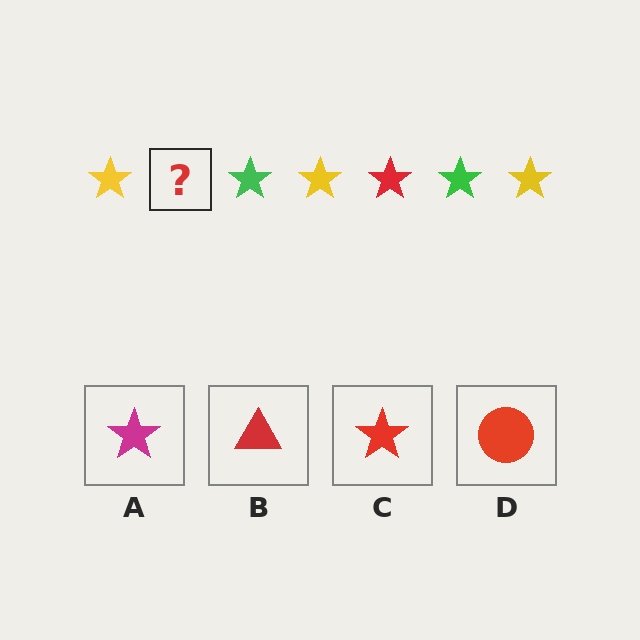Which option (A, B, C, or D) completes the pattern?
C.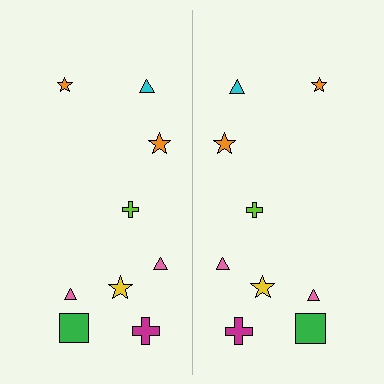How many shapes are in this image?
There are 18 shapes in this image.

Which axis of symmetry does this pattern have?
The pattern has a vertical axis of symmetry running through the center of the image.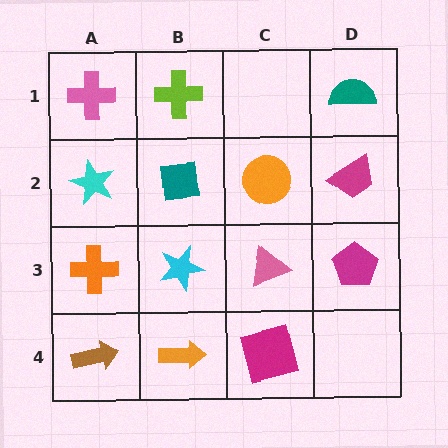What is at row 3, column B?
A cyan star.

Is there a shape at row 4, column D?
No, that cell is empty.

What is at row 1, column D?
A teal semicircle.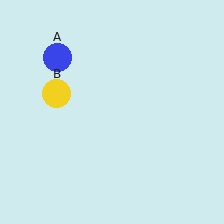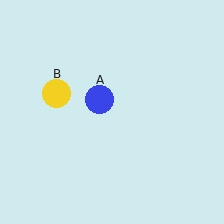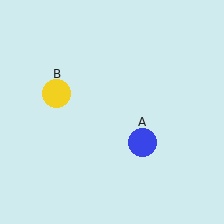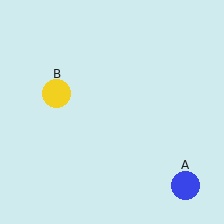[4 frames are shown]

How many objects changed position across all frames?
1 object changed position: blue circle (object A).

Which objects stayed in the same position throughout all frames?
Yellow circle (object B) remained stationary.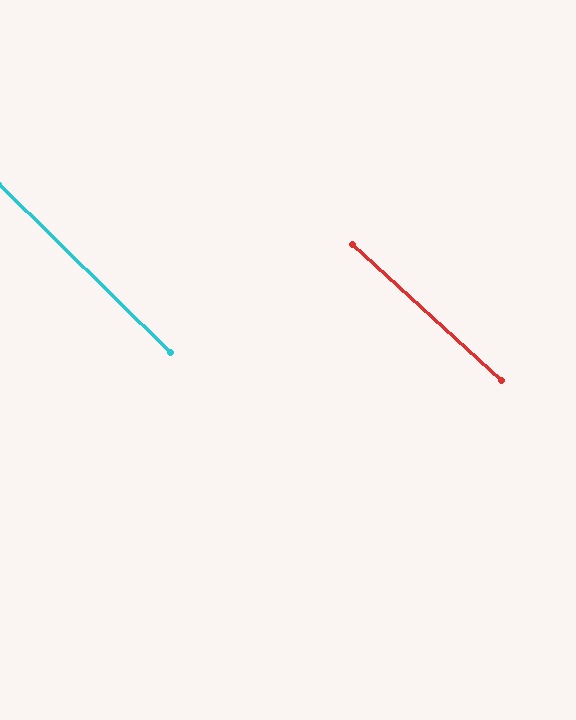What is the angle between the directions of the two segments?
Approximately 2 degrees.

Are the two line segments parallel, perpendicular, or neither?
Parallel — their directions differ by only 1.9°.